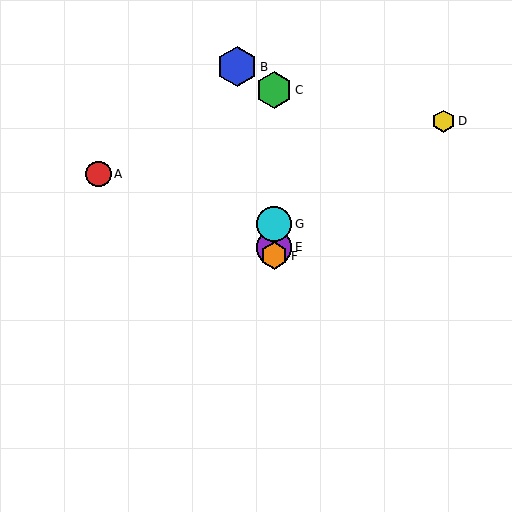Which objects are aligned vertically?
Objects C, E, F, G are aligned vertically.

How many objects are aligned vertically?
4 objects (C, E, F, G) are aligned vertically.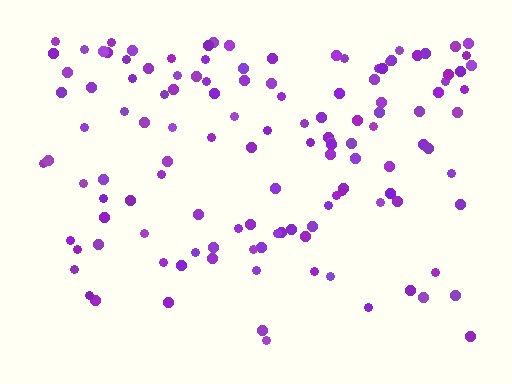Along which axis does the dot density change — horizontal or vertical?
Vertical.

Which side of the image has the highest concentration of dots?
The top.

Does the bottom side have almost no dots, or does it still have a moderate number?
Still a moderate number, just noticeably fewer than the top.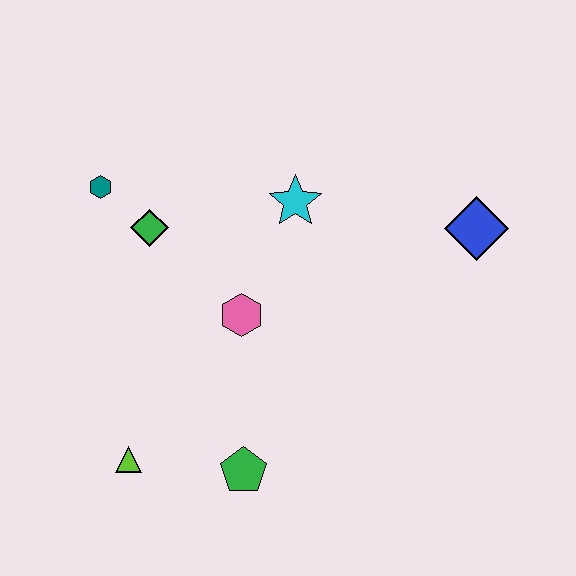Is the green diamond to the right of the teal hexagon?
Yes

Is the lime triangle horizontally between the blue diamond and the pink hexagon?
No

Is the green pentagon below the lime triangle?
Yes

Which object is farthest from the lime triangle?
The blue diamond is farthest from the lime triangle.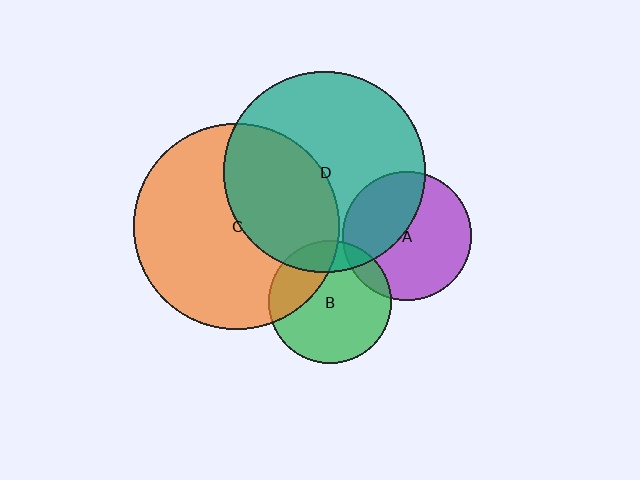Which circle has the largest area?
Circle C (orange).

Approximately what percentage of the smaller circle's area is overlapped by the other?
Approximately 10%.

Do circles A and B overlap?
Yes.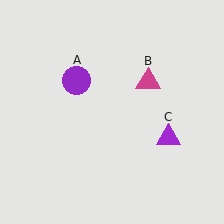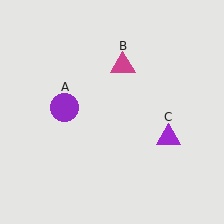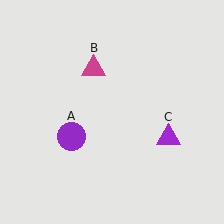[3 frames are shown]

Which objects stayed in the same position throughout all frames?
Purple triangle (object C) remained stationary.